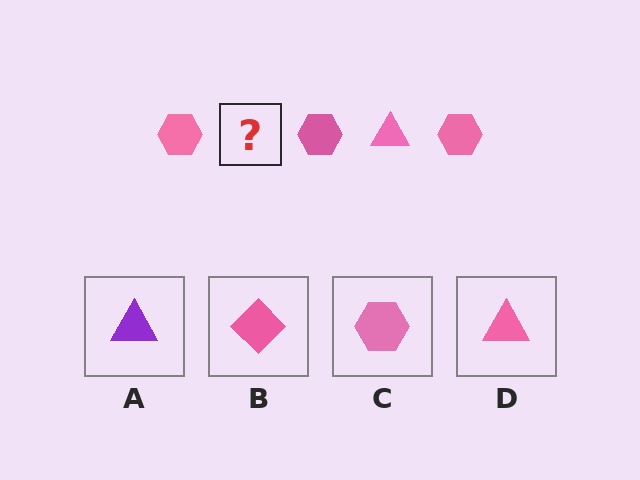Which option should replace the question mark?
Option D.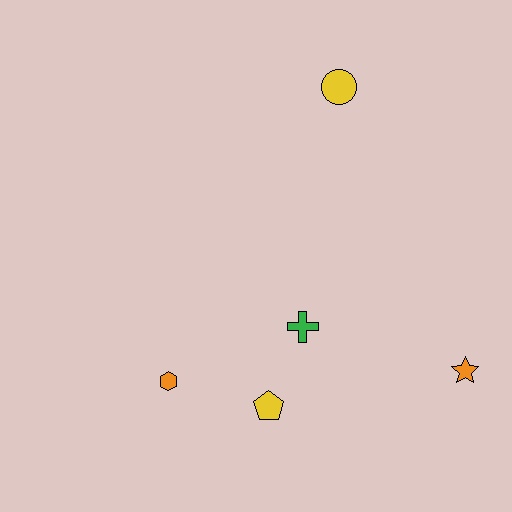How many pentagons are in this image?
There is 1 pentagon.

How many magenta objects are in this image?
There are no magenta objects.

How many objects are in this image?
There are 5 objects.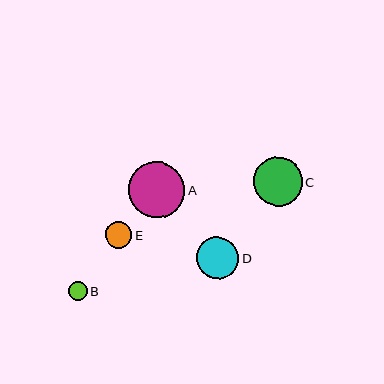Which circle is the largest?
Circle A is the largest with a size of approximately 56 pixels.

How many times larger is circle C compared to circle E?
Circle C is approximately 1.8 times the size of circle E.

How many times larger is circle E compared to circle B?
Circle E is approximately 1.4 times the size of circle B.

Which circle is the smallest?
Circle B is the smallest with a size of approximately 19 pixels.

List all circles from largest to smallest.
From largest to smallest: A, C, D, E, B.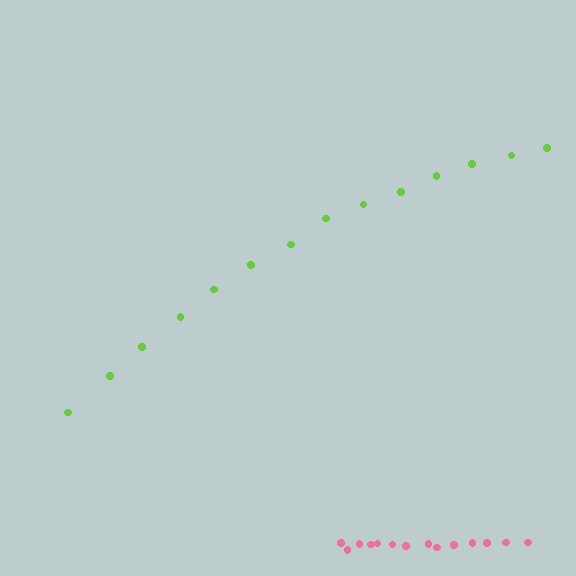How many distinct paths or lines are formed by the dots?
There are 2 distinct paths.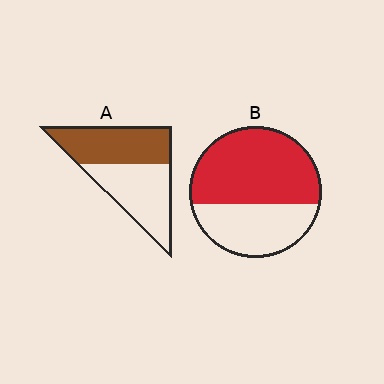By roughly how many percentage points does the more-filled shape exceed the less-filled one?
By roughly 10 percentage points (B over A).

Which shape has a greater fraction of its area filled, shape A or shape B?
Shape B.